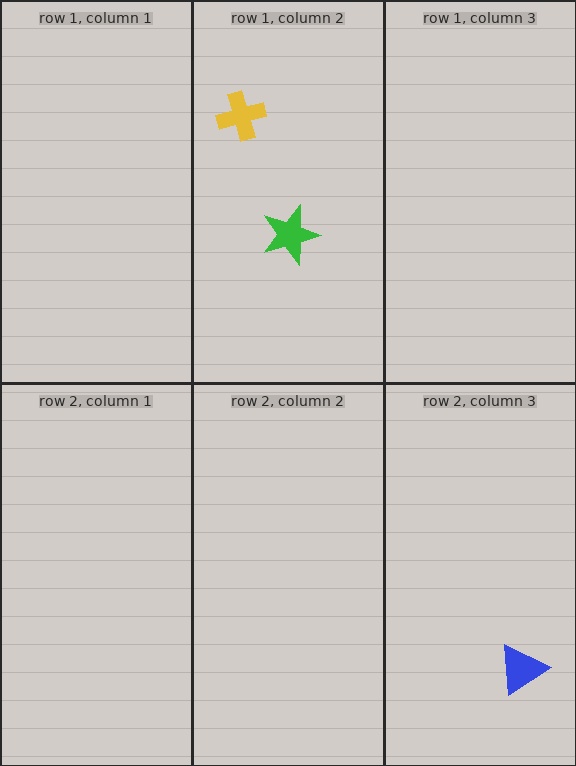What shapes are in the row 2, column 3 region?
The blue triangle.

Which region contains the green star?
The row 1, column 2 region.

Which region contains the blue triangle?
The row 2, column 3 region.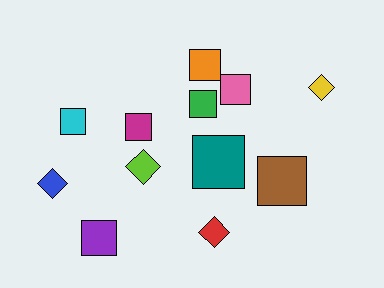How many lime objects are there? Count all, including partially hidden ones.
There is 1 lime object.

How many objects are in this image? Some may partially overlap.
There are 12 objects.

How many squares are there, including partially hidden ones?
There are 8 squares.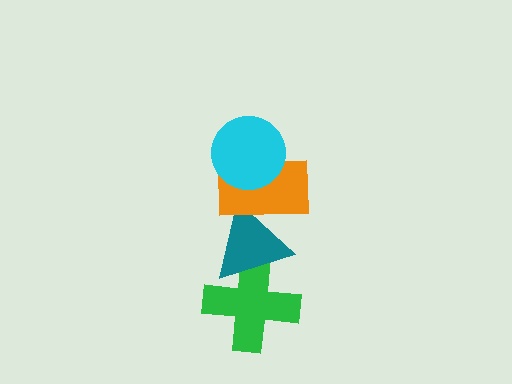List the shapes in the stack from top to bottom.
From top to bottom: the cyan circle, the orange rectangle, the teal triangle, the green cross.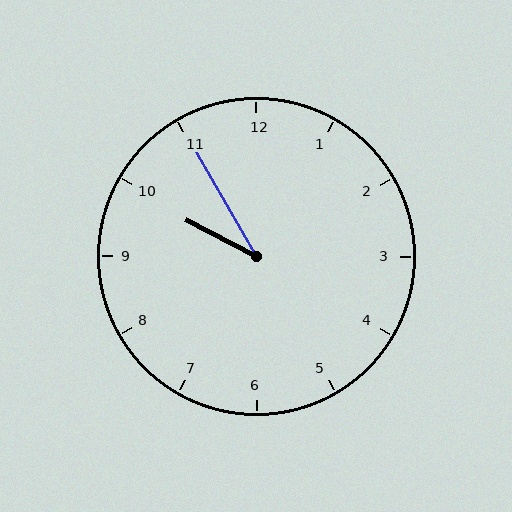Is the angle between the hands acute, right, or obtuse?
It is acute.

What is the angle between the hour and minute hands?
Approximately 32 degrees.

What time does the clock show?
9:55.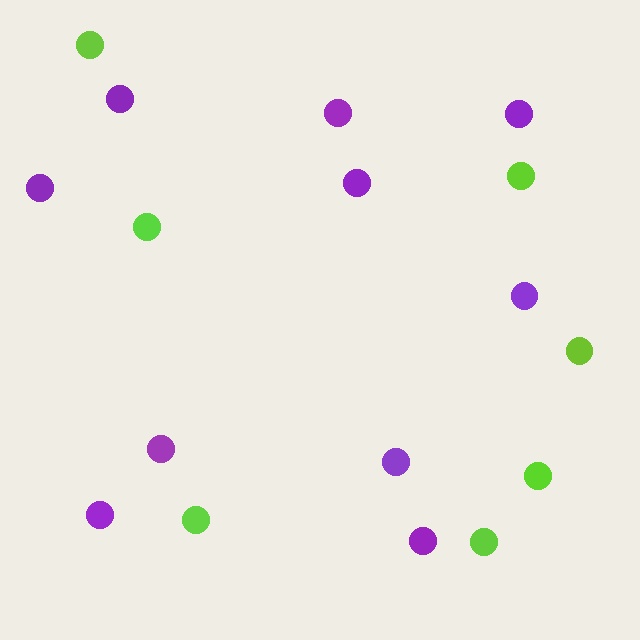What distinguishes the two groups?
There are 2 groups: one group of lime circles (7) and one group of purple circles (10).